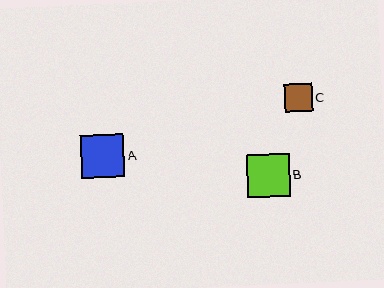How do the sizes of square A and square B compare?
Square A and square B are approximately the same size.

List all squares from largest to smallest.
From largest to smallest: A, B, C.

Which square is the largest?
Square A is the largest with a size of approximately 43 pixels.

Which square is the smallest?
Square C is the smallest with a size of approximately 28 pixels.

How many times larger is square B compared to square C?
Square B is approximately 1.5 times the size of square C.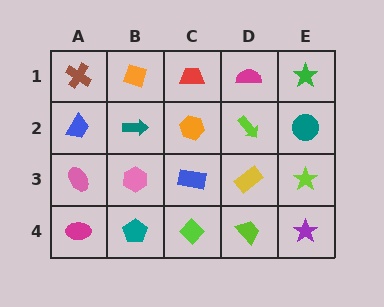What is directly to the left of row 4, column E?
A lime trapezoid.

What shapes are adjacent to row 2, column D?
A magenta semicircle (row 1, column D), a yellow rectangle (row 3, column D), an orange hexagon (row 2, column C), a teal circle (row 2, column E).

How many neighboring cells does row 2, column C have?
4.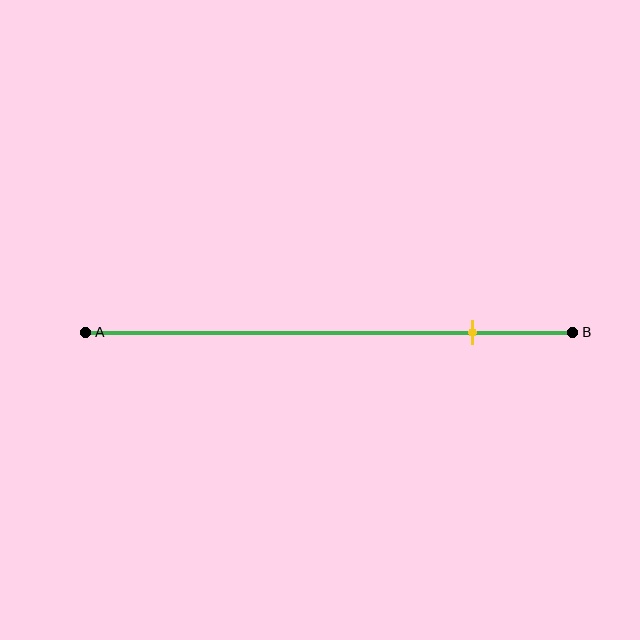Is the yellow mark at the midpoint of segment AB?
No, the mark is at about 80% from A, not at the 50% midpoint.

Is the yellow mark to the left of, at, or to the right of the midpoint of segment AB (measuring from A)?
The yellow mark is to the right of the midpoint of segment AB.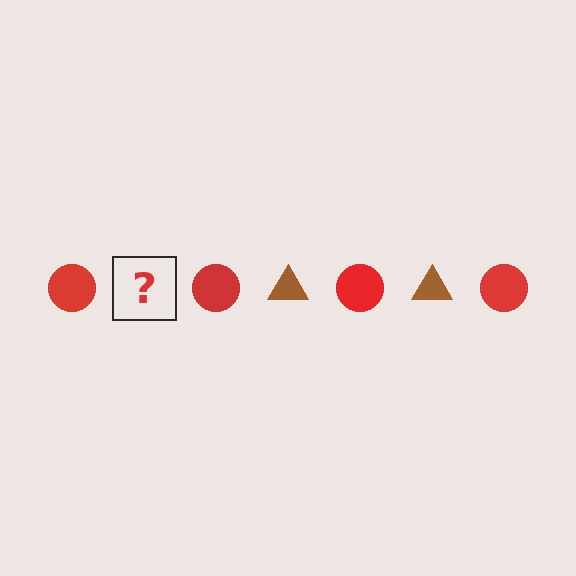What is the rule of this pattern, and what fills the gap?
The rule is that the pattern alternates between red circle and brown triangle. The gap should be filled with a brown triangle.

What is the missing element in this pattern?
The missing element is a brown triangle.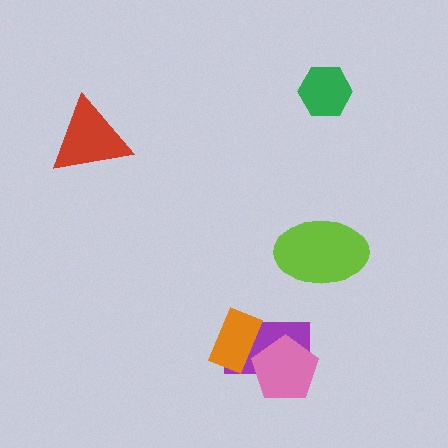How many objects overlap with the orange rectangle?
1 object overlaps with the orange rectangle.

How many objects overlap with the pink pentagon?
1 object overlaps with the pink pentagon.